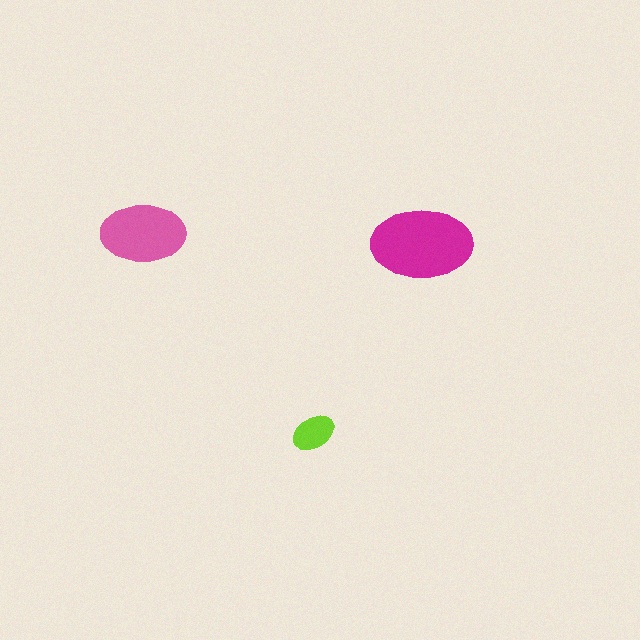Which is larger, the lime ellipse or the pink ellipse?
The pink one.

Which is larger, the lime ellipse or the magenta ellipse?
The magenta one.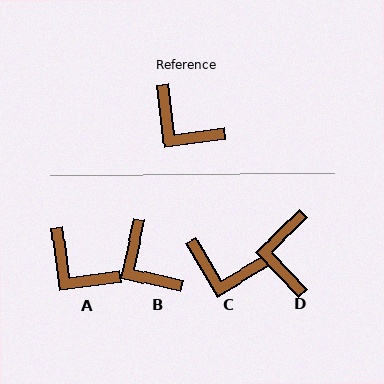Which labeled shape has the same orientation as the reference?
A.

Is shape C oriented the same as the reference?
No, it is off by about 23 degrees.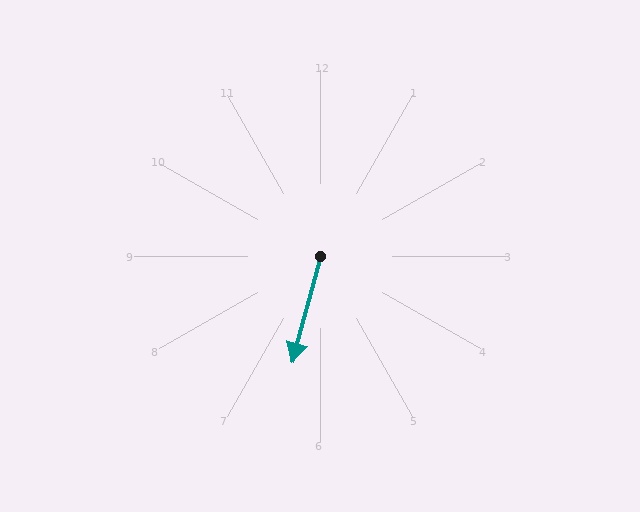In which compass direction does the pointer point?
South.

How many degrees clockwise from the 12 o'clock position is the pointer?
Approximately 195 degrees.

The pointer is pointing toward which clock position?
Roughly 6 o'clock.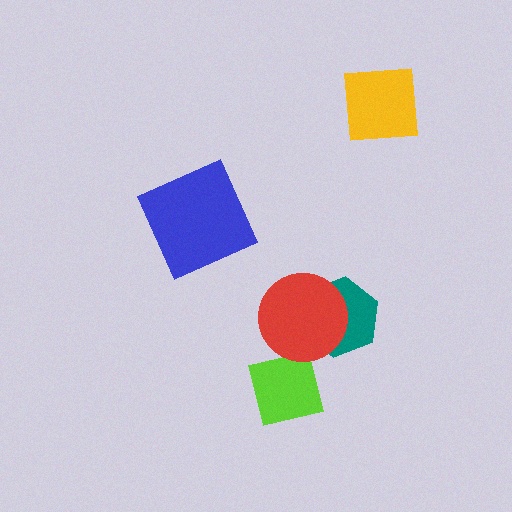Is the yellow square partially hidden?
No, no other shape covers it.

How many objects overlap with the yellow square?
0 objects overlap with the yellow square.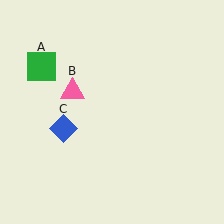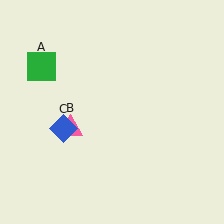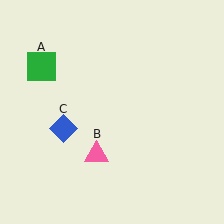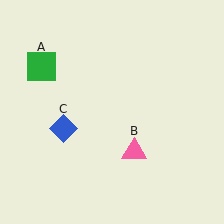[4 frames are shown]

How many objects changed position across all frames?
1 object changed position: pink triangle (object B).